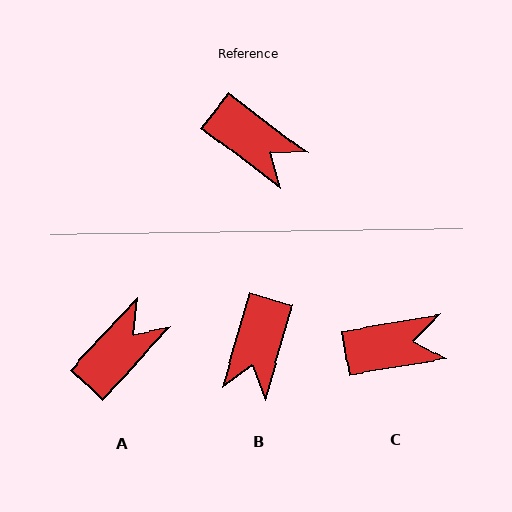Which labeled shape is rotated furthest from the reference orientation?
A, about 84 degrees away.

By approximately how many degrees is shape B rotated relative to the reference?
Approximately 69 degrees clockwise.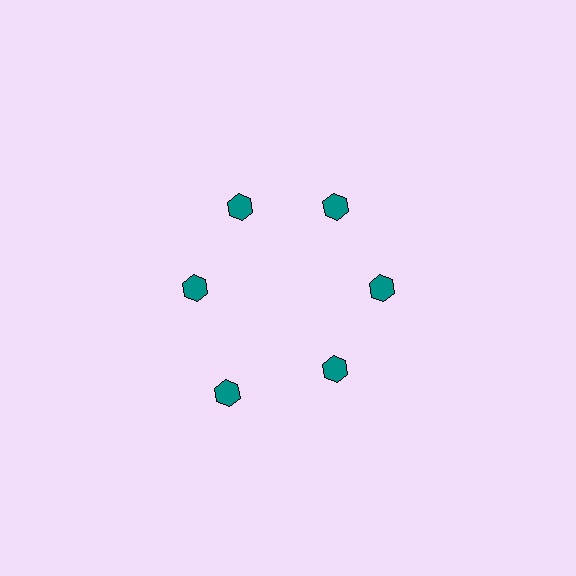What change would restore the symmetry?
The symmetry would be restored by moving it inward, back onto the ring so that all 6 hexagons sit at equal angles and equal distance from the center.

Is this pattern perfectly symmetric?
No. The 6 teal hexagons are arranged in a ring, but one element near the 7 o'clock position is pushed outward from the center, breaking the 6-fold rotational symmetry.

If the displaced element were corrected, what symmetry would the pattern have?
It would have 6-fold rotational symmetry — the pattern would map onto itself every 60 degrees.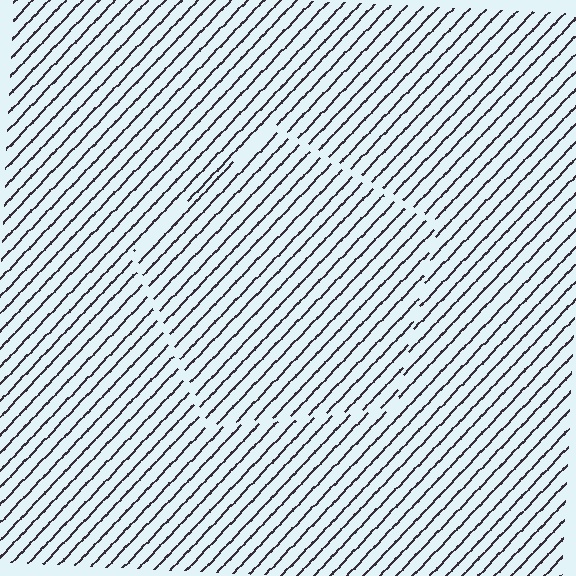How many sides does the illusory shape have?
5 sides — the line-ends trace a pentagon.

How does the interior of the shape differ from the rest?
The interior of the shape contains the same grating, shifted by half a period — the contour is defined by the phase discontinuity where line-ends from the inner and outer gratings abut.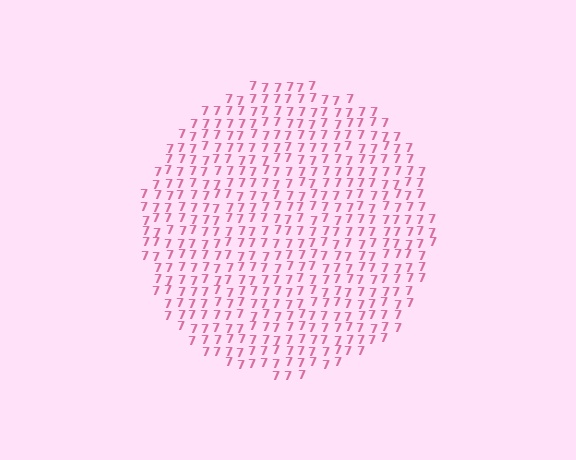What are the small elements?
The small elements are digit 7's.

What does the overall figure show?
The overall figure shows a circle.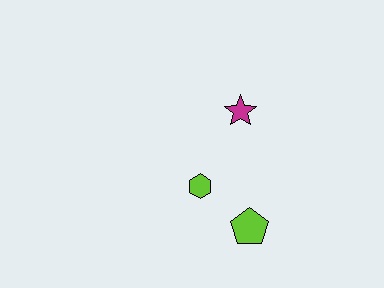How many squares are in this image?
There are no squares.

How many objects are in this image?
There are 3 objects.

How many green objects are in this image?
There are no green objects.